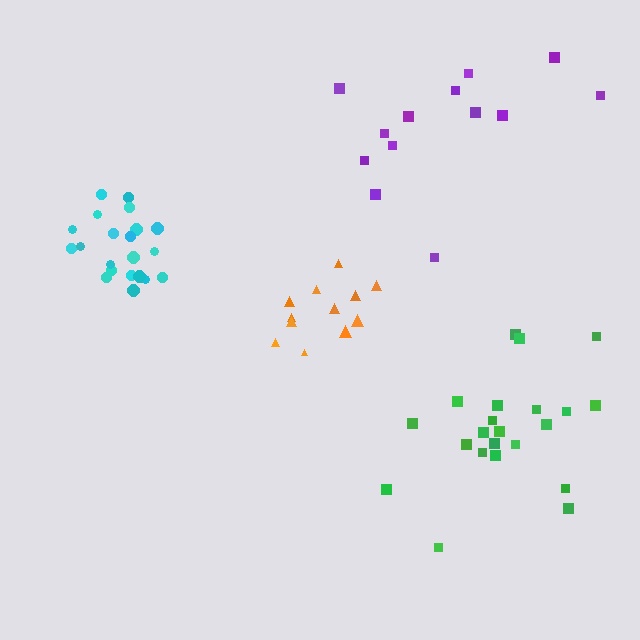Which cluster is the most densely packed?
Cyan.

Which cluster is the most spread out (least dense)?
Purple.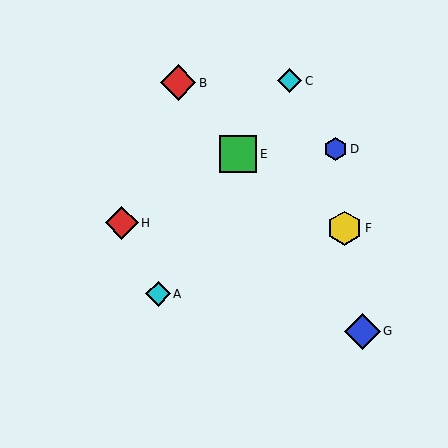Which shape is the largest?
The green square (labeled E) is the largest.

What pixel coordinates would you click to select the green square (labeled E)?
Click at (238, 154) to select the green square E.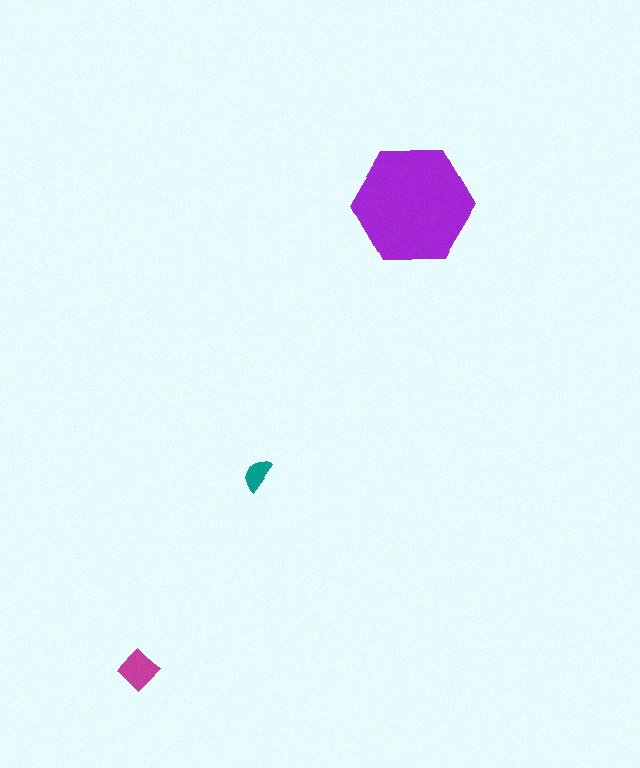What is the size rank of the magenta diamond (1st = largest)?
2nd.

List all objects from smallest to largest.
The teal semicircle, the magenta diamond, the purple hexagon.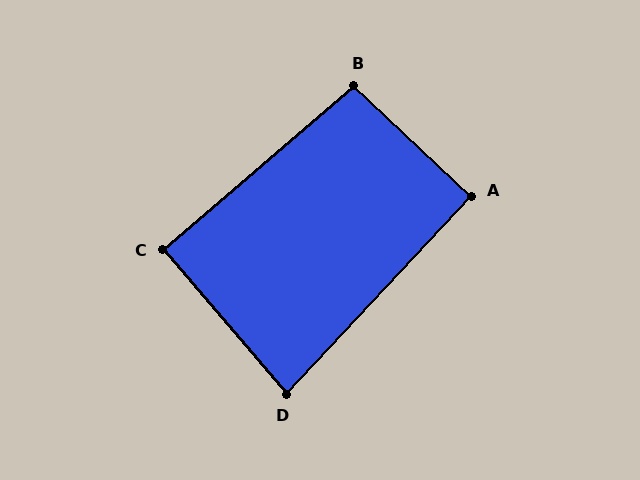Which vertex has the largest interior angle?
B, at approximately 96 degrees.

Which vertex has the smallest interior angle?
D, at approximately 84 degrees.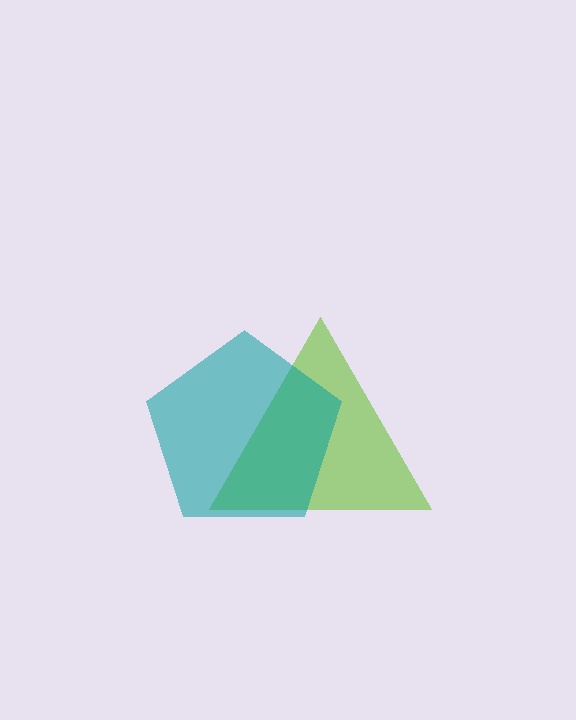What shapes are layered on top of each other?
The layered shapes are: a lime triangle, a teal pentagon.